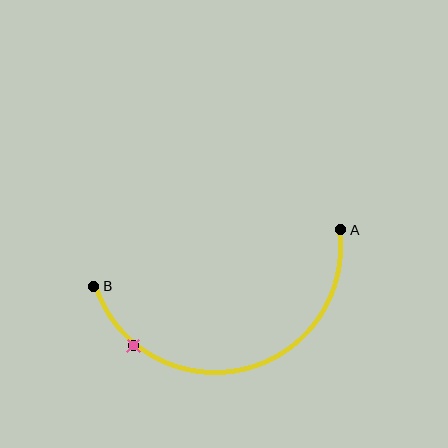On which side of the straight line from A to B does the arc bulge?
The arc bulges below the straight line connecting A and B.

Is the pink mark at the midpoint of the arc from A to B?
No. The pink mark lies on the arc but is closer to endpoint B. The arc midpoint would be at the point on the curve equidistant along the arc from both A and B.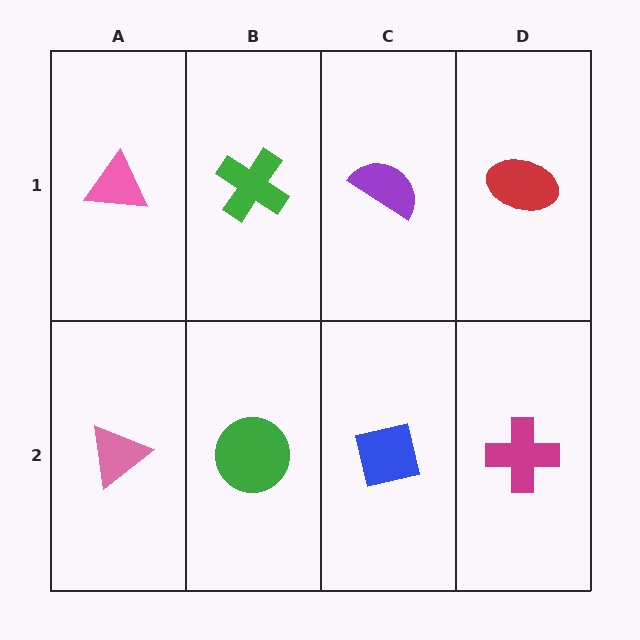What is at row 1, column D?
A red ellipse.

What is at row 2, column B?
A green circle.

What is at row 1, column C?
A purple semicircle.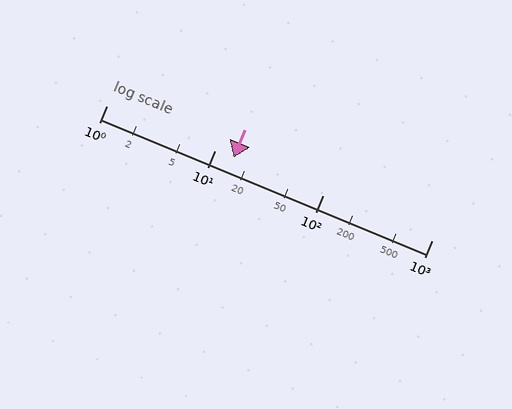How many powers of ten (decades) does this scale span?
The scale spans 3 decades, from 1 to 1000.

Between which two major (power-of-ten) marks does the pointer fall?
The pointer is between 10 and 100.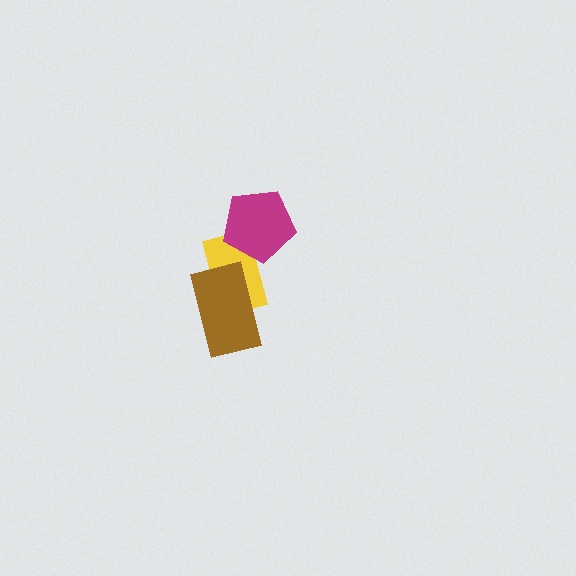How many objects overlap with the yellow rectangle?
2 objects overlap with the yellow rectangle.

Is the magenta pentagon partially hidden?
No, no other shape covers it.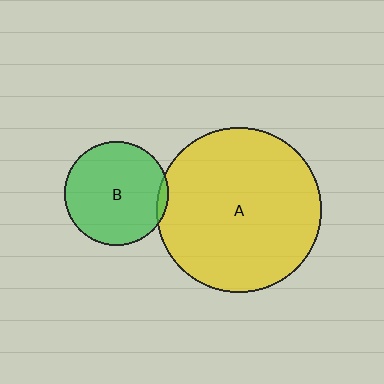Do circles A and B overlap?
Yes.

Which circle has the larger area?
Circle A (yellow).